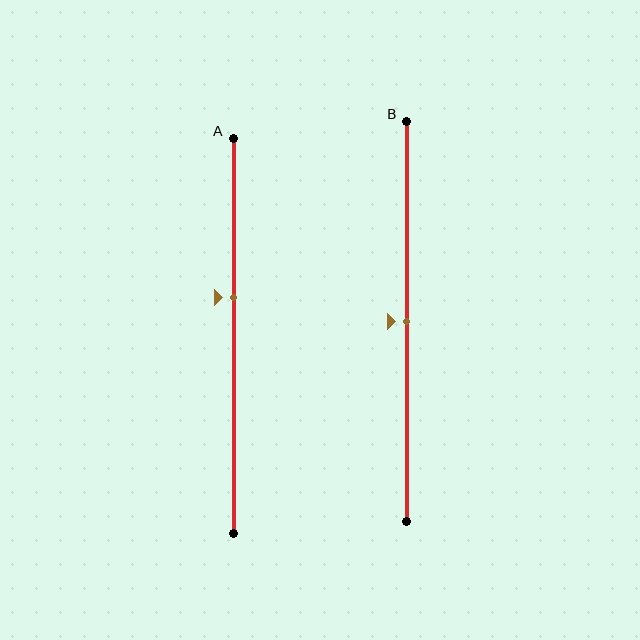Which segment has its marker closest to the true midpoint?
Segment B has its marker closest to the true midpoint.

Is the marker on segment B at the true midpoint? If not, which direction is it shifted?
Yes, the marker on segment B is at the true midpoint.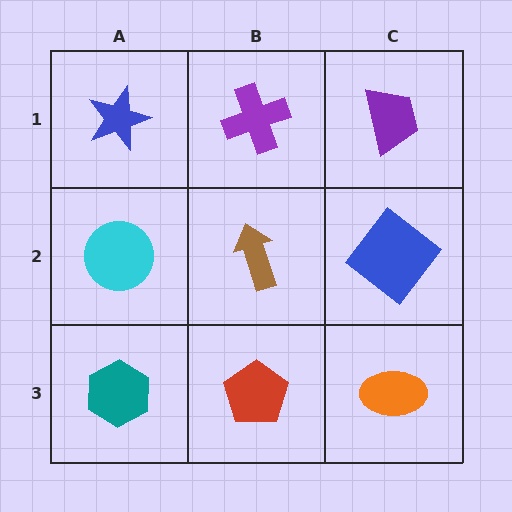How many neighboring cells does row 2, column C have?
3.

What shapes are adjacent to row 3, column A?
A cyan circle (row 2, column A), a red pentagon (row 3, column B).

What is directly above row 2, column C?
A purple trapezoid.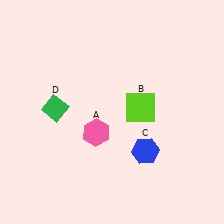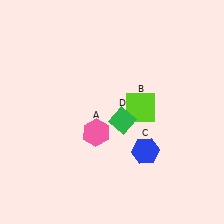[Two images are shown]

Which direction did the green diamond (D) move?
The green diamond (D) moved right.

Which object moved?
The green diamond (D) moved right.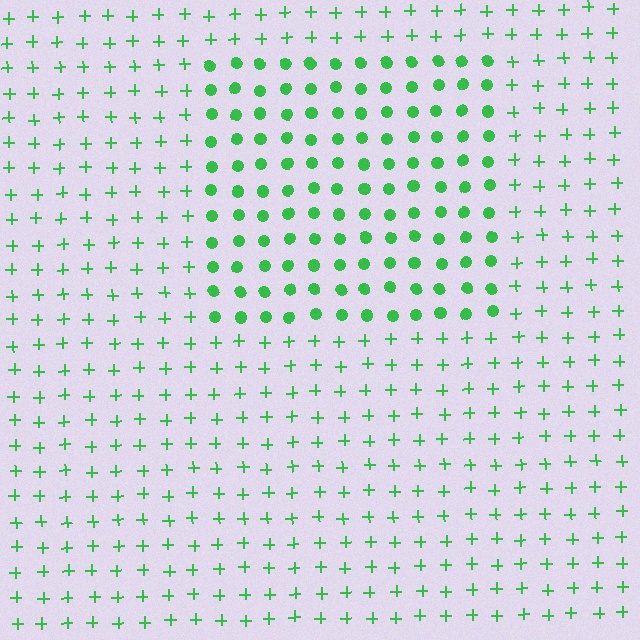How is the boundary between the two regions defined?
The boundary is defined by a change in element shape: circles inside vs. plus signs outside. All elements share the same color and spacing.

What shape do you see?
I see a rectangle.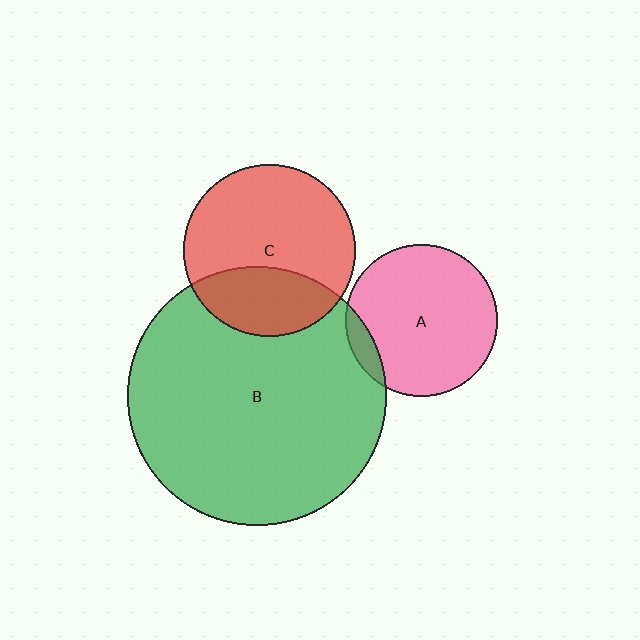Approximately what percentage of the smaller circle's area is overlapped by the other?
Approximately 10%.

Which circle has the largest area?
Circle B (green).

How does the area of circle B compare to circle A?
Approximately 2.9 times.